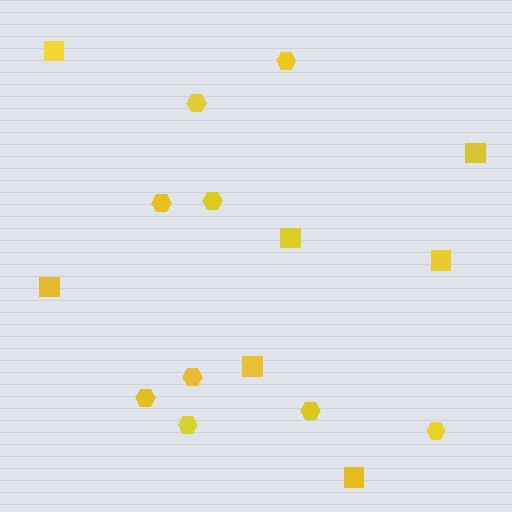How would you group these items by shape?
There are 2 groups: one group of hexagons (9) and one group of squares (7).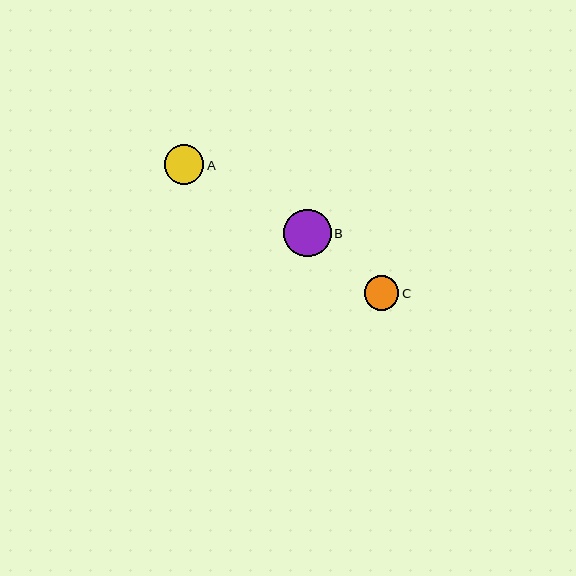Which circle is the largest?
Circle B is the largest with a size of approximately 48 pixels.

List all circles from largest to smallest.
From largest to smallest: B, A, C.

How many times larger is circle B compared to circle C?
Circle B is approximately 1.4 times the size of circle C.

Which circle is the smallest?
Circle C is the smallest with a size of approximately 35 pixels.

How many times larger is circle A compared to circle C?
Circle A is approximately 1.1 times the size of circle C.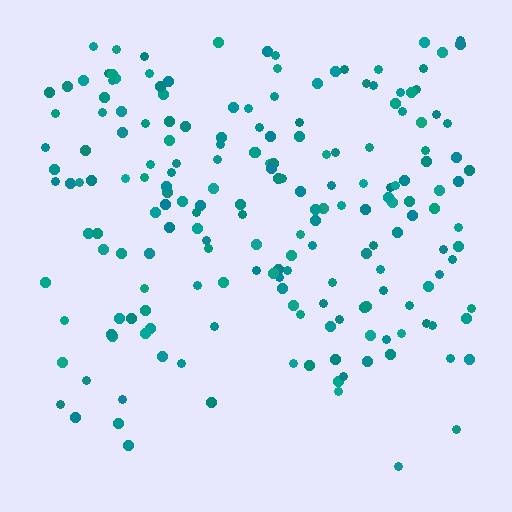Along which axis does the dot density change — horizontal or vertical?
Vertical.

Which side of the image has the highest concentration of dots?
The top.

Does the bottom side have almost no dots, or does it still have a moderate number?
Still a moderate number, just noticeably fewer than the top.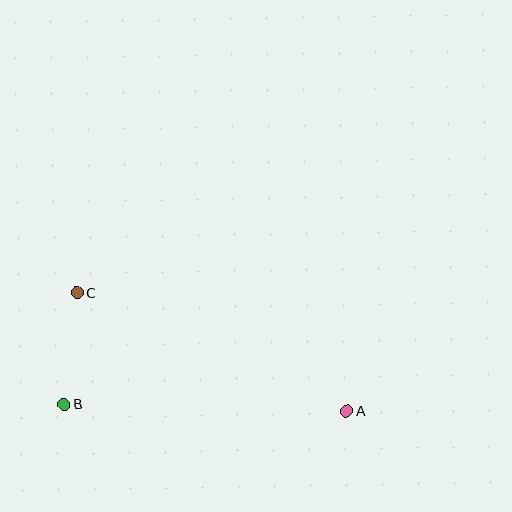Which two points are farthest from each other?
Points A and C are farthest from each other.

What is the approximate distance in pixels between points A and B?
The distance between A and B is approximately 282 pixels.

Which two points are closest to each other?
Points B and C are closest to each other.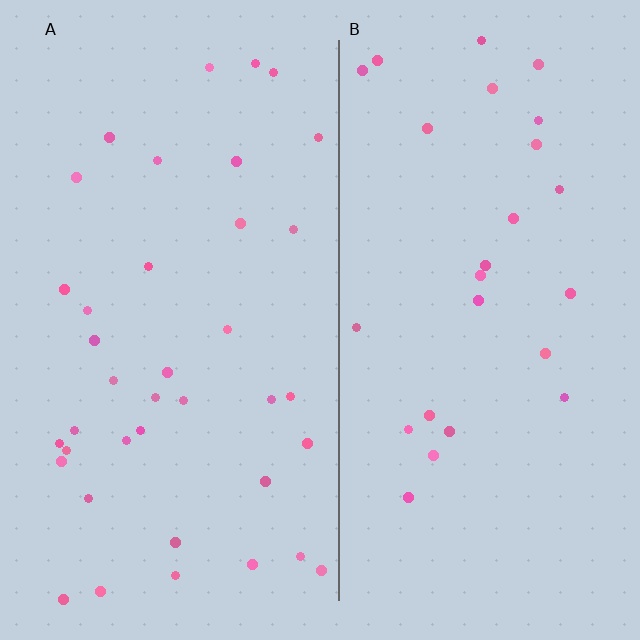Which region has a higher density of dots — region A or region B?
A (the left).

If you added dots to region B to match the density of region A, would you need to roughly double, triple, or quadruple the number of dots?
Approximately double.